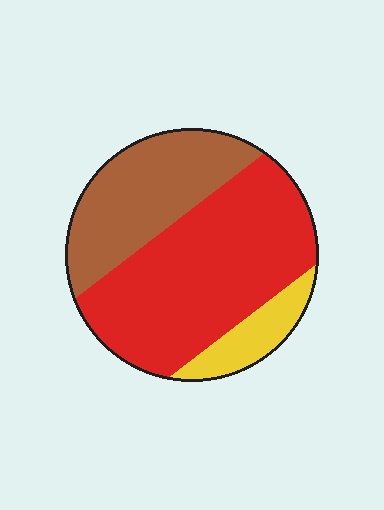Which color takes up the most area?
Red, at roughly 55%.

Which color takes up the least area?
Yellow, at roughly 10%.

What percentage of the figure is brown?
Brown takes up about one third (1/3) of the figure.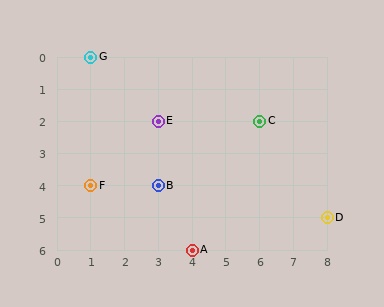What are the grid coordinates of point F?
Point F is at grid coordinates (1, 4).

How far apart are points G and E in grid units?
Points G and E are 2 columns and 2 rows apart (about 2.8 grid units diagonally).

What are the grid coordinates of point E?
Point E is at grid coordinates (3, 2).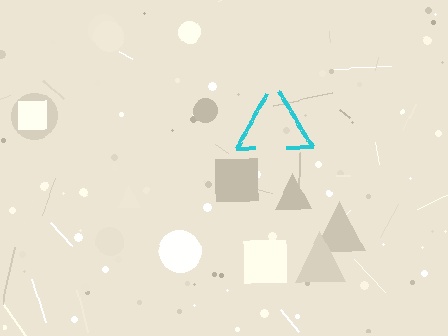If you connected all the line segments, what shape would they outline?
They would outline a triangle.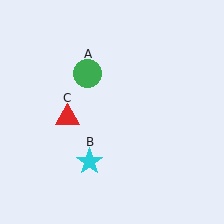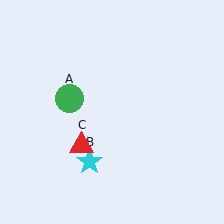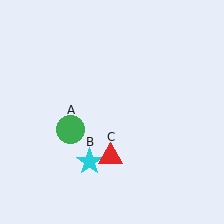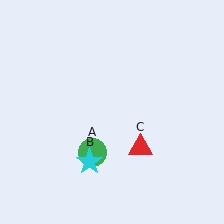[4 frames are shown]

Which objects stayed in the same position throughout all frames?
Cyan star (object B) remained stationary.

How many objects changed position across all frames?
2 objects changed position: green circle (object A), red triangle (object C).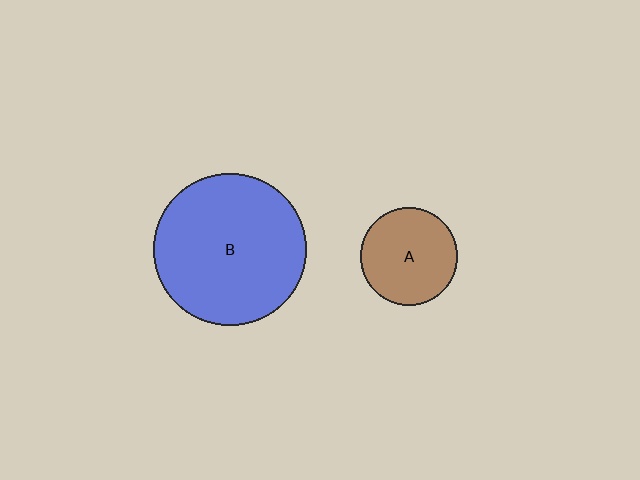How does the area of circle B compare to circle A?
Approximately 2.4 times.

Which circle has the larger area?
Circle B (blue).